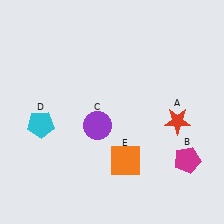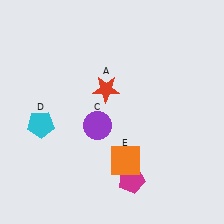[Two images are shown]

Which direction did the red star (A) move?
The red star (A) moved left.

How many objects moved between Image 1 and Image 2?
2 objects moved between the two images.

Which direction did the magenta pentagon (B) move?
The magenta pentagon (B) moved left.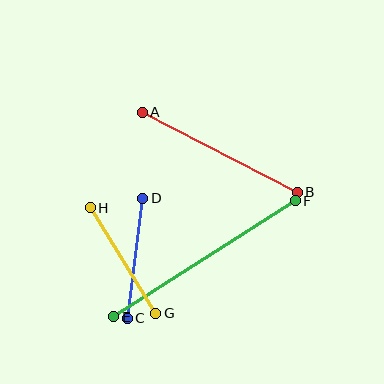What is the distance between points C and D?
The distance is approximately 121 pixels.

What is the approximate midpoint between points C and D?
The midpoint is at approximately (135, 258) pixels.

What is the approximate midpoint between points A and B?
The midpoint is at approximately (220, 152) pixels.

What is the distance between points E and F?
The distance is approximately 215 pixels.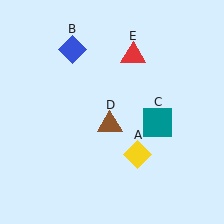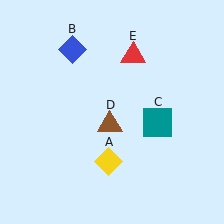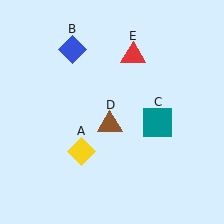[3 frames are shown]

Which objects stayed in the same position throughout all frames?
Blue diamond (object B) and teal square (object C) and brown triangle (object D) and red triangle (object E) remained stationary.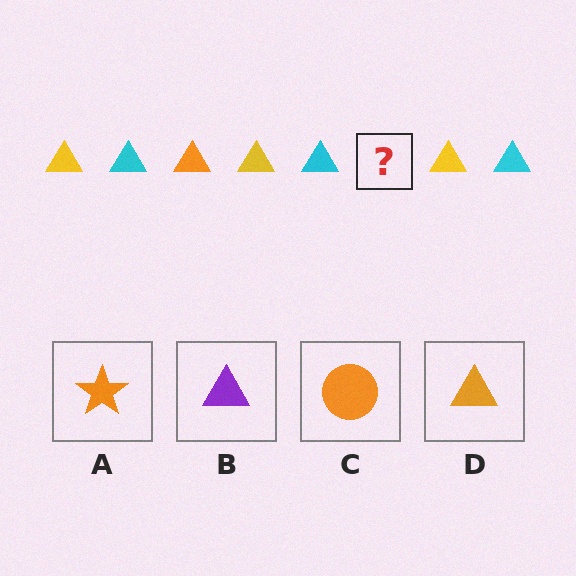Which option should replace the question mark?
Option D.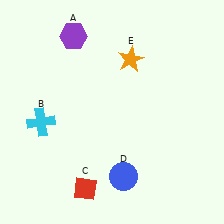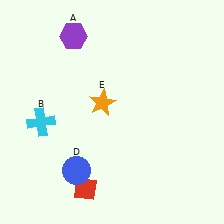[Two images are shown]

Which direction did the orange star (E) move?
The orange star (E) moved down.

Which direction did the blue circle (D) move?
The blue circle (D) moved left.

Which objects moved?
The objects that moved are: the blue circle (D), the orange star (E).